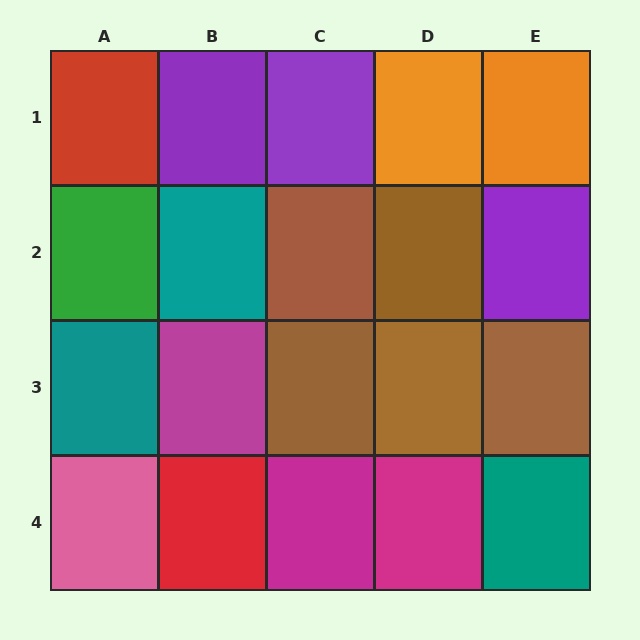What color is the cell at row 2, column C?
Brown.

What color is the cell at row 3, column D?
Brown.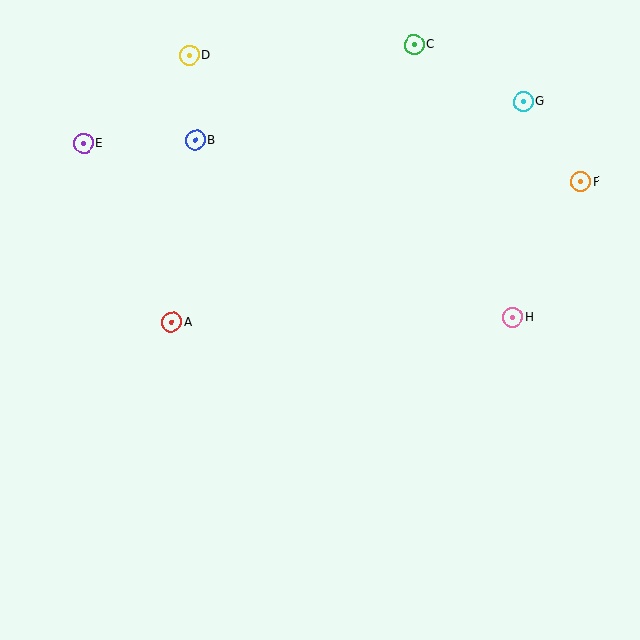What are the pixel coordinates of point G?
Point G is at (523, 102).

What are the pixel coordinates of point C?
Point C is at (414, 45).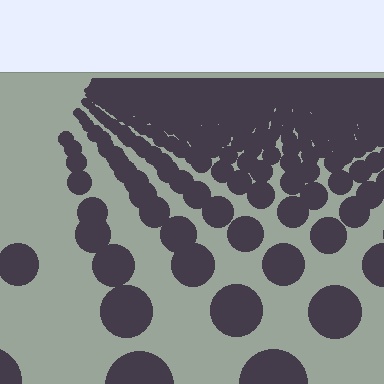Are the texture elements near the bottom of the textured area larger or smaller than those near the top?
Larger. Near the bottom, elements are closer to the viewer and appear at a bigger on-screen size.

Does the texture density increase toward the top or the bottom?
Density increases toward the top.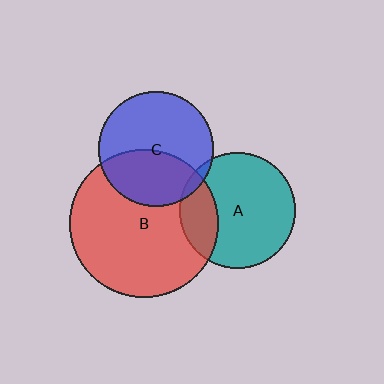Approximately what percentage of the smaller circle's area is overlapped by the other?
Approximately 20%.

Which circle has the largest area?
Circle B (red).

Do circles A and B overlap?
Yes.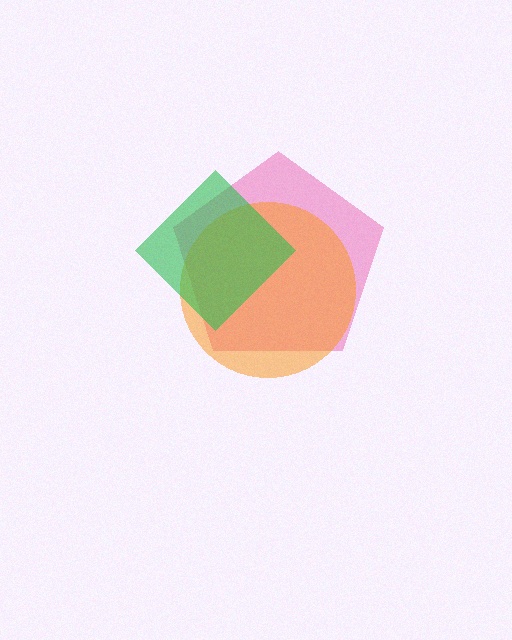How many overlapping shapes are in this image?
There are 3 overlapping shapes in the image.